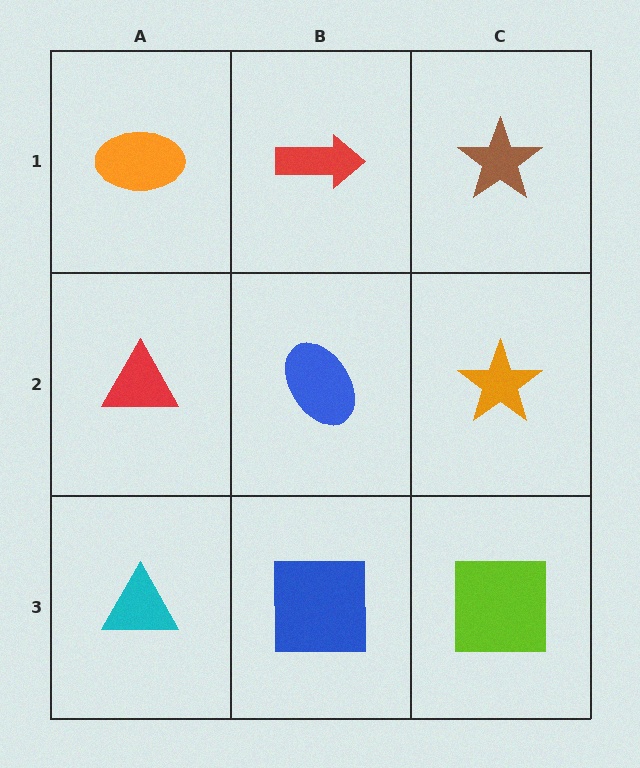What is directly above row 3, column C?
An orange star.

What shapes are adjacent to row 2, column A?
An orange ellipse (row 1, column A), a cyan triangle (row 3, column A), a blue ellipse (row 2, column B).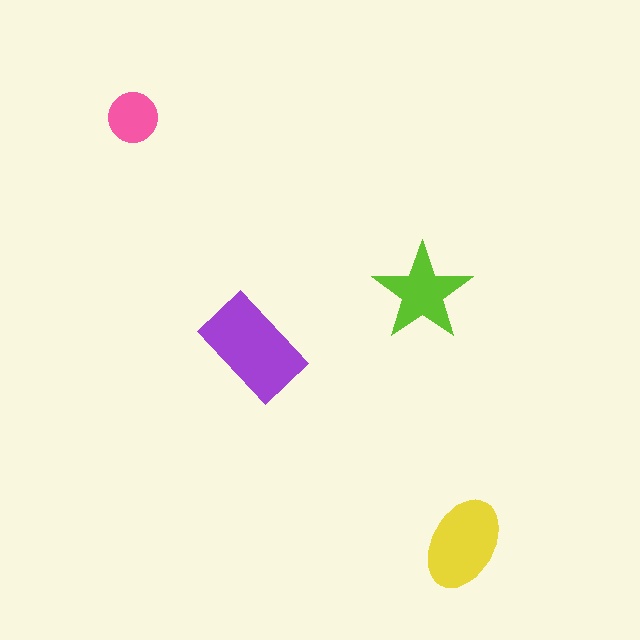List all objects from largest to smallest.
The purple rectangle, the yellow ellipse, the lime star, the pink circle.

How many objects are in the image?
There are 4 objects in the image.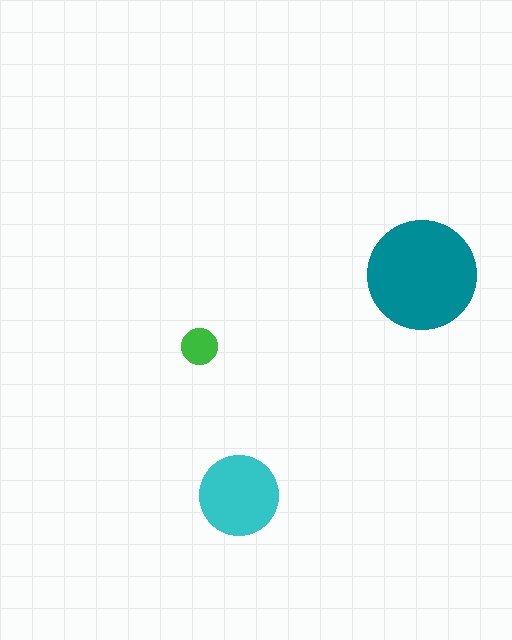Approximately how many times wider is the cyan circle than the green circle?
About 2 times wider.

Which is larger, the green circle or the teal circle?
The teal one.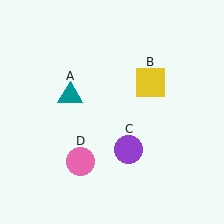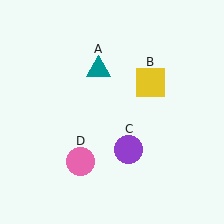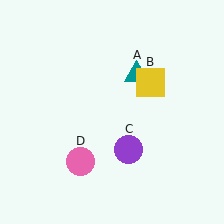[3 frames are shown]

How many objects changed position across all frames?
1 object changed position: teal triangle (object A).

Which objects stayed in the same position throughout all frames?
Yellow square (object B) and purple circle (object C) and pink circle (object D) remained stationary.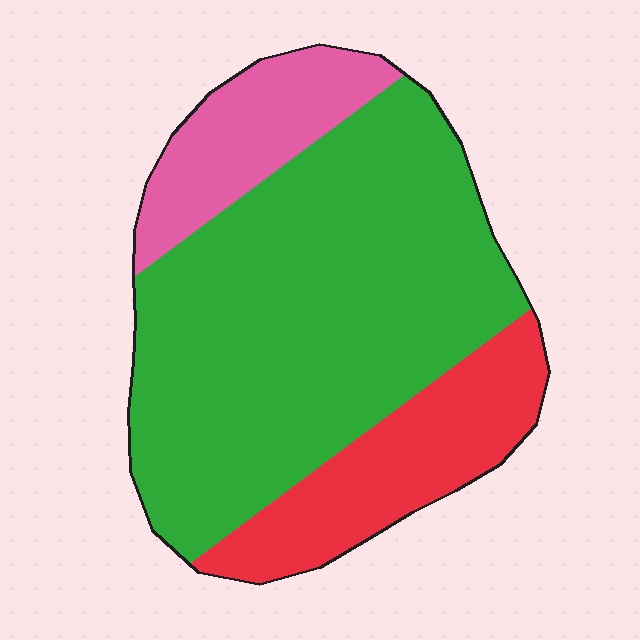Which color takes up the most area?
Green, at roughly 65%.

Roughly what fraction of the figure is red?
Red covers 20% of the figure.